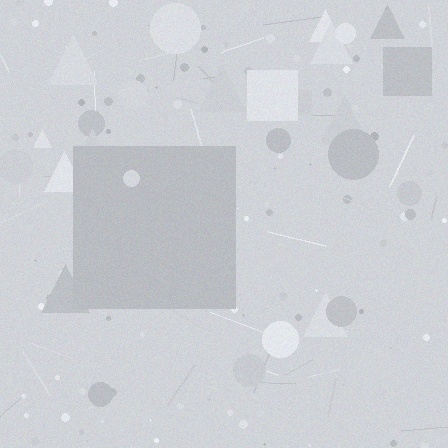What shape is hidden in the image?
A square is hidden in the image.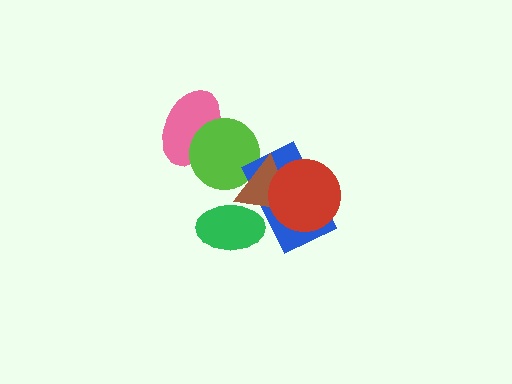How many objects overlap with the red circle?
2 objects overlap with the red circle.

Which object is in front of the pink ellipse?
The lime circle is in front of the pink ellipse.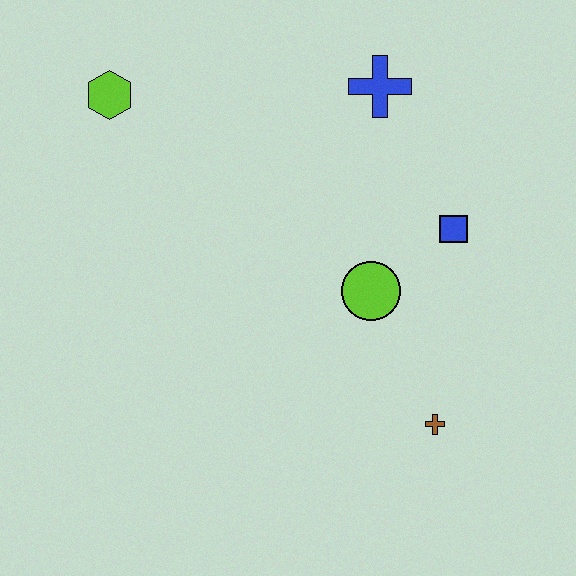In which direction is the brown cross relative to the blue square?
The brown cross is below the blue square.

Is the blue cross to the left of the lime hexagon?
No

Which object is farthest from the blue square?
The lime hexagon is farthest from the blue square.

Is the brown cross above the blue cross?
No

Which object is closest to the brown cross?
The lime circle is closest to the brown cross.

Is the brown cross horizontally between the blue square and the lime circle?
Yes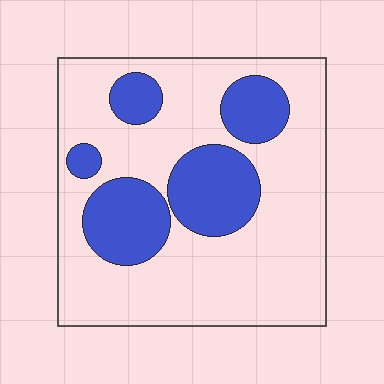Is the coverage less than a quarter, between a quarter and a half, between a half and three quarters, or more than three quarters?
Between a quarter and a half.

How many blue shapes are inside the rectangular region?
5.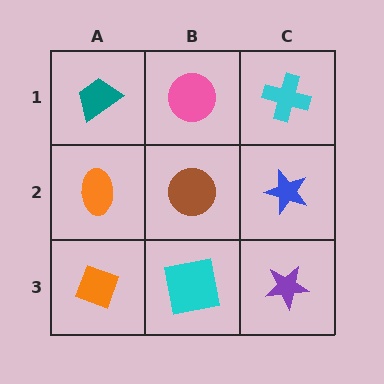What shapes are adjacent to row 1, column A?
An orange ellipse (row 2, column A), a pink circle (row 1, column B).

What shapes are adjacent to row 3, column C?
A blue star (row 2, column C), a cyan square (row 3, column B).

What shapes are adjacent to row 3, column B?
A brown circle (row 2, column B), an orange diamond (row 3, column A), a purple star (row 3, column C).